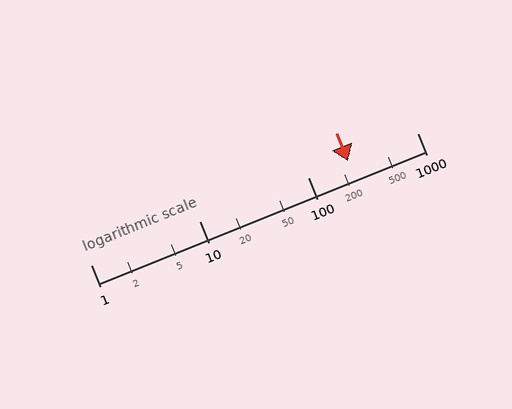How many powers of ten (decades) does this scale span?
The scale spans 3 decades, from 1 to 1000.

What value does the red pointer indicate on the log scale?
The pointer indicates approximately 230.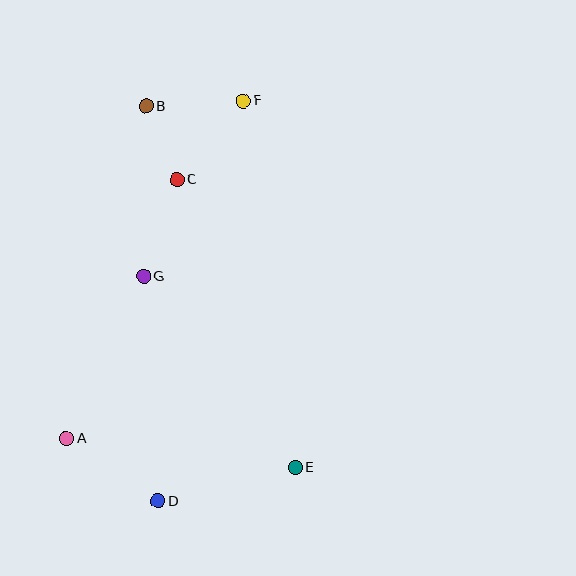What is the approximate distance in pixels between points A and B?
The distance between A and B is approximately 341 pixels.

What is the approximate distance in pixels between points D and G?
The distance between D and G is approximately 225 pixels.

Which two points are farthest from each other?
Points D and F are farthest from each other.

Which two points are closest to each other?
Points B and C are closest to each other.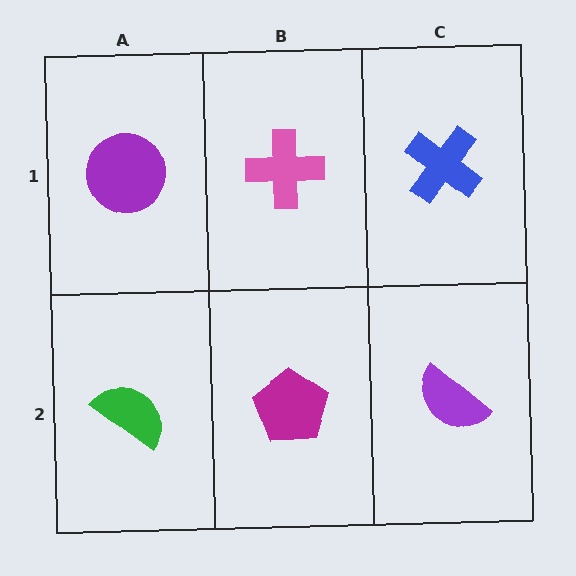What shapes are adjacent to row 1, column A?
A green semicircle (row 2, column A), a pink cross (row 1, column B).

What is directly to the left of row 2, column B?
A green semicircle.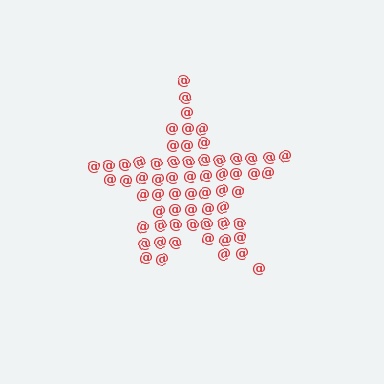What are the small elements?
The small elements are at signs.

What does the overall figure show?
The overall figure shows a star.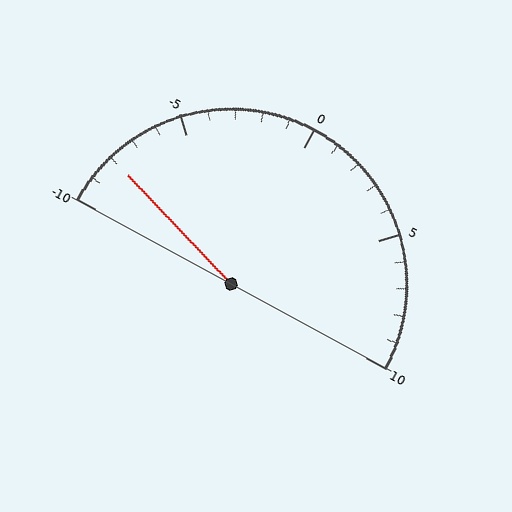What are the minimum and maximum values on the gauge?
The gauge ranges from -10 to 10.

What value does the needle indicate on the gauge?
The needle indicates approximately -8.